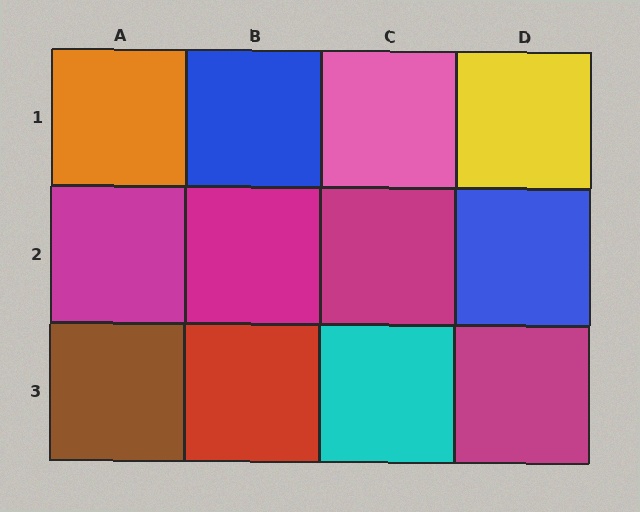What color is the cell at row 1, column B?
Blue.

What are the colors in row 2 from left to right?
Magenta, magenta, magenta, blue.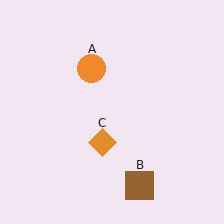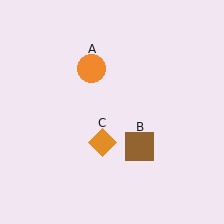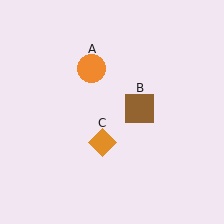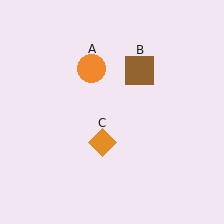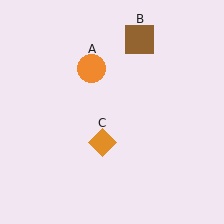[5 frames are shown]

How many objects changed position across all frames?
1 object changed position: brown square (object B).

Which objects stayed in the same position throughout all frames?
Orange circle (object A) and orange diamond (object C) remained stationary.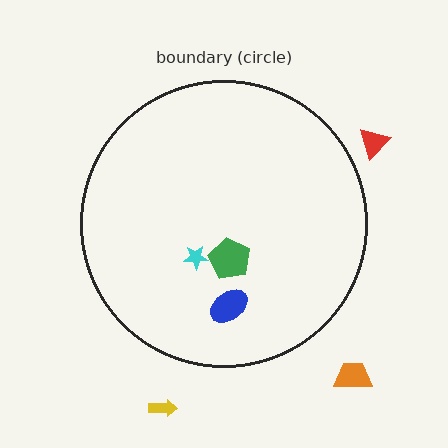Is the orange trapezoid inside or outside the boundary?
Outside.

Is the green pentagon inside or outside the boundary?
Inside.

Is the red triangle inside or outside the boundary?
Outside.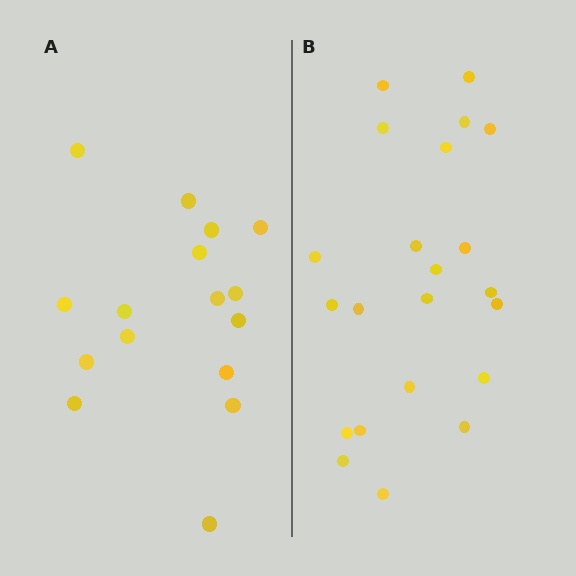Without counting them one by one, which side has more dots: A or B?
Region B (the right region) has more dots.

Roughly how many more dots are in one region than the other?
Region B has about 6 more dots than region A.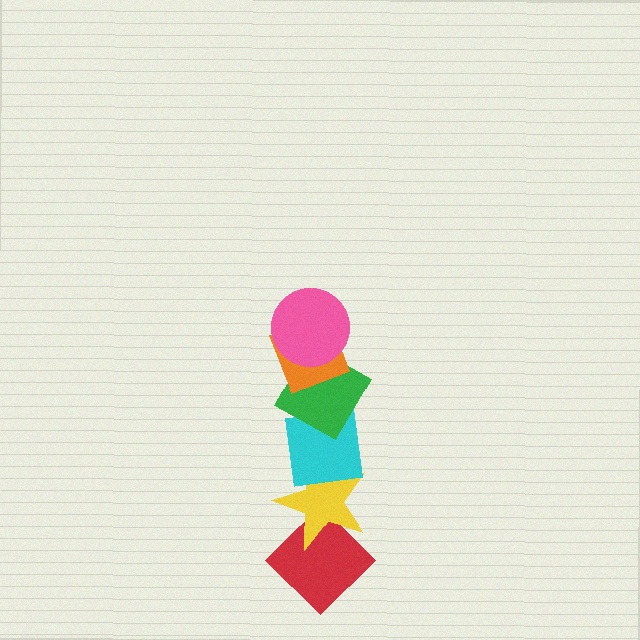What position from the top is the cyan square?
The cyan square is 4th from the top.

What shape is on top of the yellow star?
The cyan square is on top of the yellow star.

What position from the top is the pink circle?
The pink circle is 1st from the top.